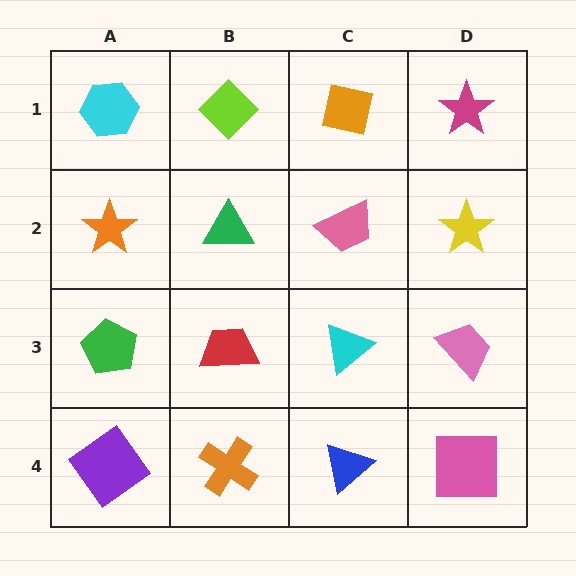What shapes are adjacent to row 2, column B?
A lime diamond (row 1, column B), a red trapezoid (row 3, column B), an orange star (row 2, column A), a pink trapezoid (row 2, column C).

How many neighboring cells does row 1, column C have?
3.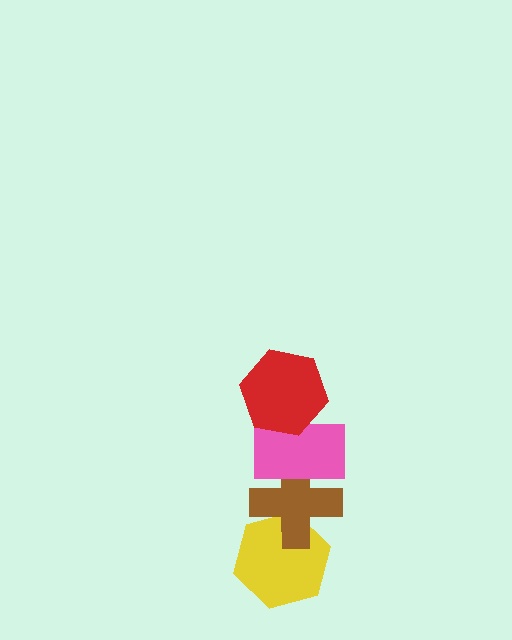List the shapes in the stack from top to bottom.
From top to bottom: the red hexagon, the pink rectangle, the brown cross, the yellow hexagon.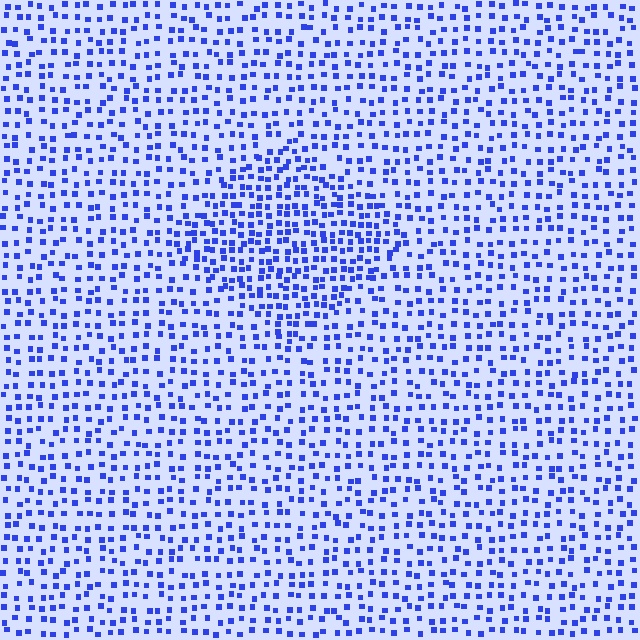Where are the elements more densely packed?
The elements are more densely packed inside the diamond boundary.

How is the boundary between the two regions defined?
The boundary is defined by a change in element density (approximately 1.7x ratio). All elements are the same color, size, and shape.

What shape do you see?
I see a diamond.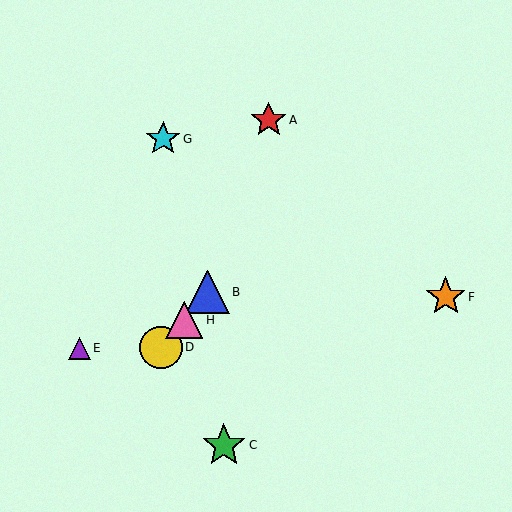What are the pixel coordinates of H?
Object H is at (184, 320).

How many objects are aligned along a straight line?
3 objects (B, D, H) are aligned along a straight line.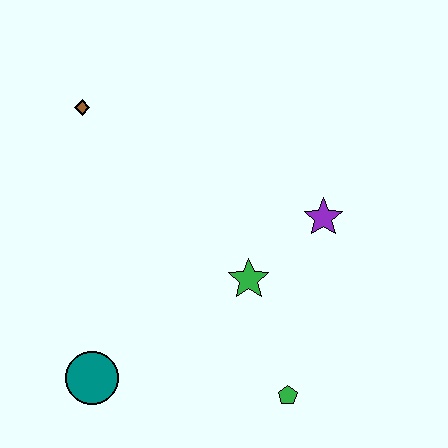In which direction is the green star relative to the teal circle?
The green star is to the right of the teal circle.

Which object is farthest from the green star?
The brown diamond is farthest from the green star.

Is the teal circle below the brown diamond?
Yes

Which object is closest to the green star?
The purple star is closest to the green star.